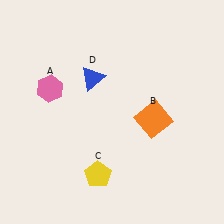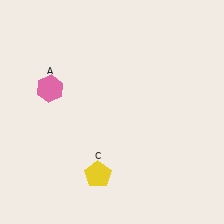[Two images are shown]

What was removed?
The blue triangle (D), the orange square (B) were removed in Image 2.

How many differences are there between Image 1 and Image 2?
There are 2 differences between the two images.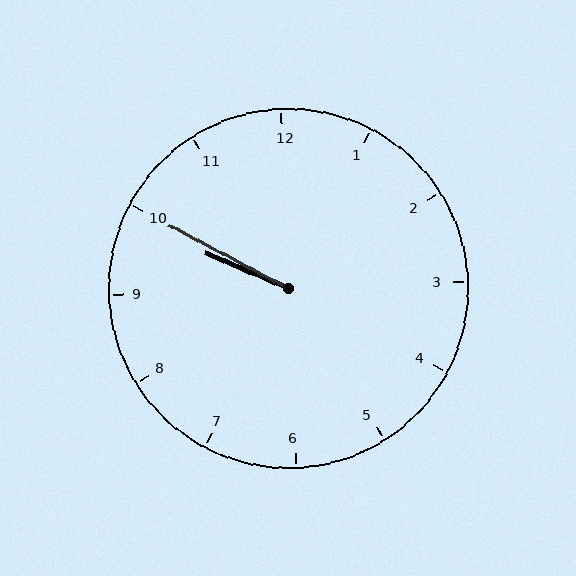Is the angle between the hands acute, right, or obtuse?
It is acute.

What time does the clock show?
9:50.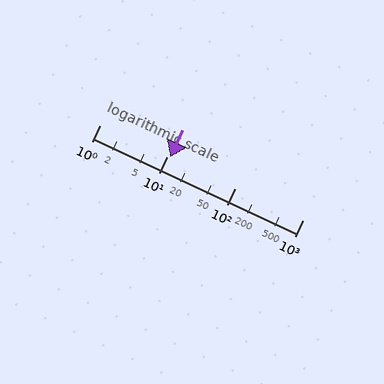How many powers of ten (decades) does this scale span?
The scale spans 3 decades, from 1 to 1000.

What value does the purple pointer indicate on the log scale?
The pointer indicates approximately 11.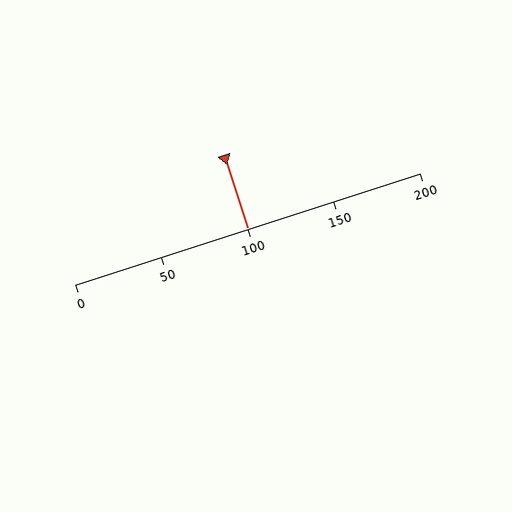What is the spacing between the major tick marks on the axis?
The major ticks are spaced 50 apart.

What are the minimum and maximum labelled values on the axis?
The axis runs from 0 to 200.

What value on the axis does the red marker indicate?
The marker indicates approximately 100.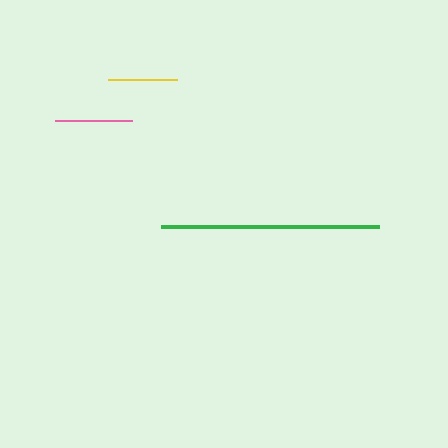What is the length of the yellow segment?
The yellow segment is approximately 68 pixels long.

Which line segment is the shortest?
The yellow line is the shortest at approximately 68 pixels.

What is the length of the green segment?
The green segment is approximately 218 pixels long.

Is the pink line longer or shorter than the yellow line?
The pink line is longer than the yellow line.